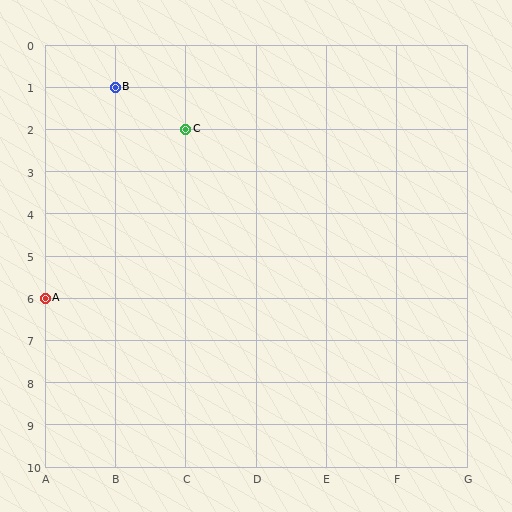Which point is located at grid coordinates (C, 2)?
Point C is at (C, 2).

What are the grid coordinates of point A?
Point A is at grid coordinates (A, 6).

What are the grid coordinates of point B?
Point B is at grid coordinates (B, 1).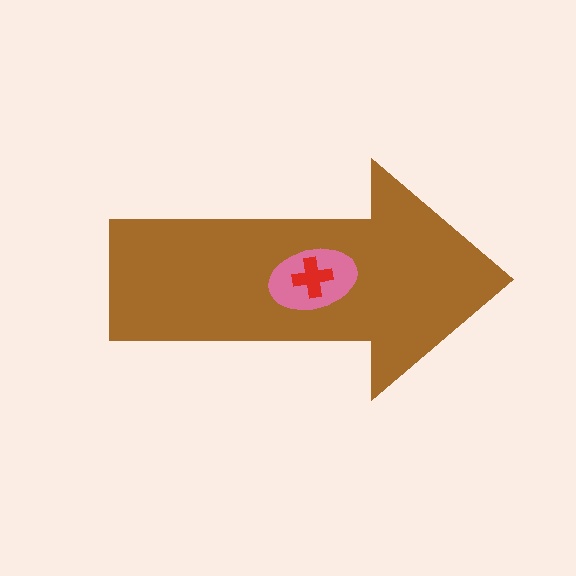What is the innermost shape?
The red cross.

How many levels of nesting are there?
3.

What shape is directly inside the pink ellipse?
The red cross.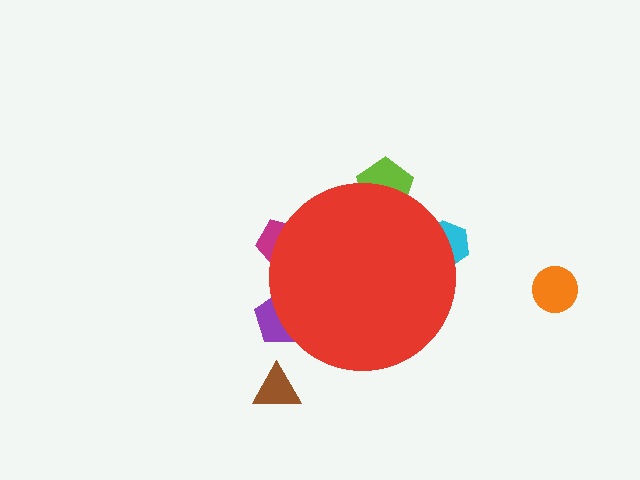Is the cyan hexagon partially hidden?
Yes, the cyan hexagon is partially hidden behind the red circle.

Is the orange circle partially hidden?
No, the orange circle is fully visible.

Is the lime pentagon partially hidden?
Yes, the lime pentagon is partially hidden behind the red circle.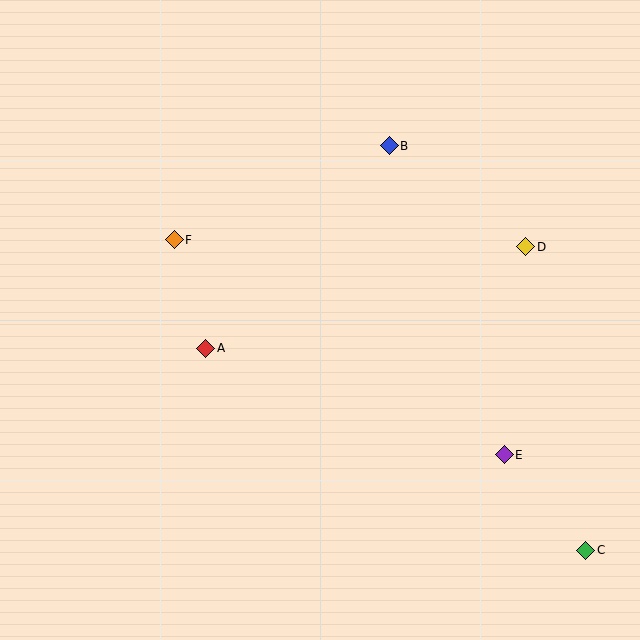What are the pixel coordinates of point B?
Point B is at (389, 146).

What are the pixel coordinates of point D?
Point D is at (526, 247).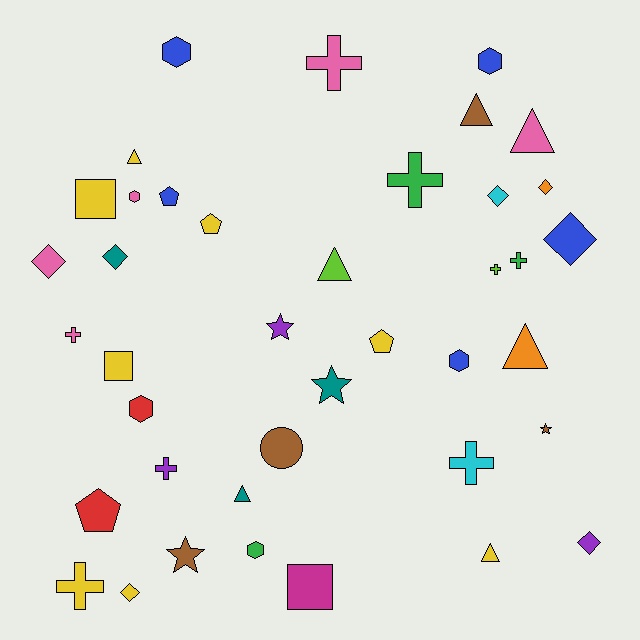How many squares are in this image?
There are 3 squares.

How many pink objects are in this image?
There are 5 pink objects.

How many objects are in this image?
There are 40 objects.